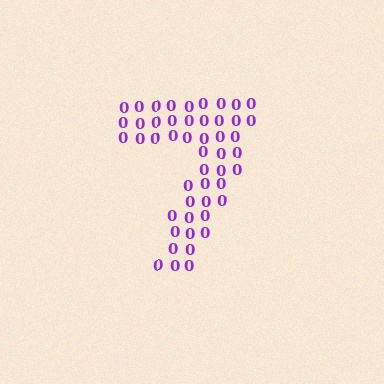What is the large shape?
The large shape is the digit 7.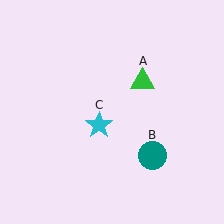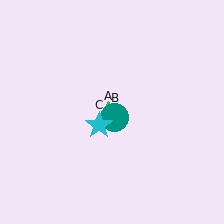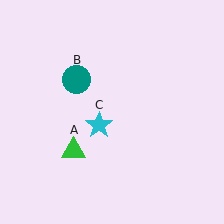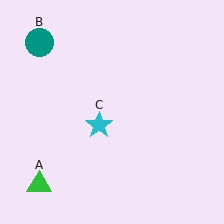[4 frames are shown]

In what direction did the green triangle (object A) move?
The green triangle (object A) moved down and to the left.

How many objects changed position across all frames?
2 objects changed position: green triangle (object A), teal circle (object B).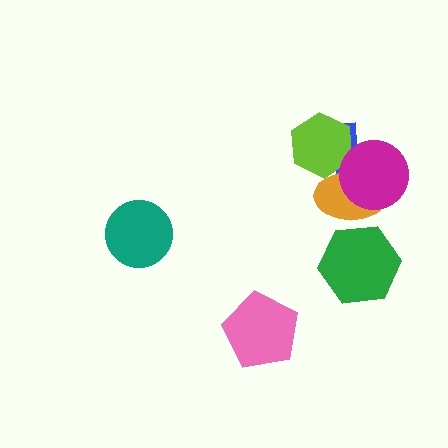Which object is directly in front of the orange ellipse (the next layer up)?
The magenta circle is directly in front of the orange ellipse.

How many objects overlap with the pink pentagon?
0 objects overlap with the pink pentagon.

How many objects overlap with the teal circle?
0 objects overlap with the teal circle.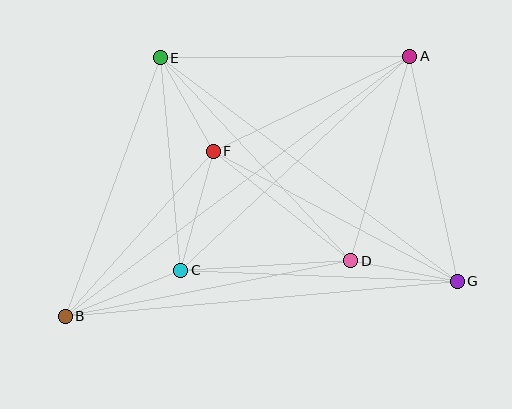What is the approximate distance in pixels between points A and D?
The distance between A and D is approximately 213 pixels.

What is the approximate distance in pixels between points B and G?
The distance between B and G is approximately 394 pixels.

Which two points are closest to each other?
Points E and F are closest to each other.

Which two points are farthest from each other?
Points A and B are farthest from each other.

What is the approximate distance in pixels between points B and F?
The distance between B and F is approximately 221 pixels.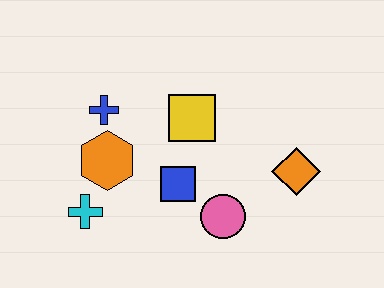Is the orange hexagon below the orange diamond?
No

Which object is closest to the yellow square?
The blue square is closest to the yellow square.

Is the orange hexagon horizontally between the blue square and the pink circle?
No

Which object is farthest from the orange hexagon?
The orange diamond is farthest from the orange hexagon.